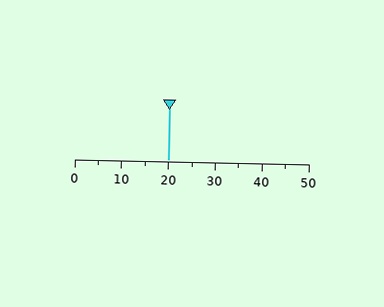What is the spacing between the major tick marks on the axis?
The major ticks are spaced 10 apart.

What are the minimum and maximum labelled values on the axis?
The axis runs from 0 to 50.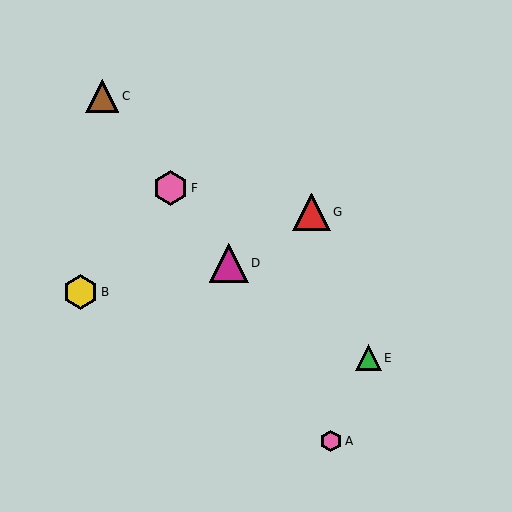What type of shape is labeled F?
Shape F is a pink hexagon.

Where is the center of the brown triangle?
The center of the brown triangle is at (102, 96).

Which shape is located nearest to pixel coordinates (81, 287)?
The yellow hexagon (labeled B) at (81, 292) is nearest to that location.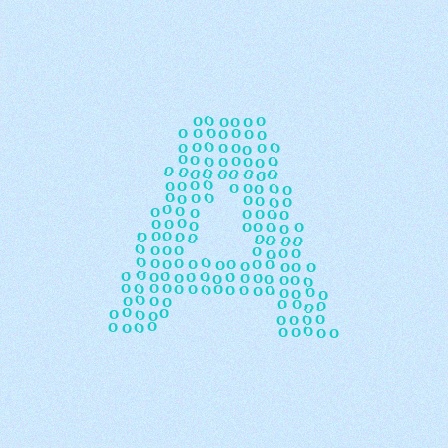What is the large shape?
The large shape is the letter A.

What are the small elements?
The small elements are letter O's.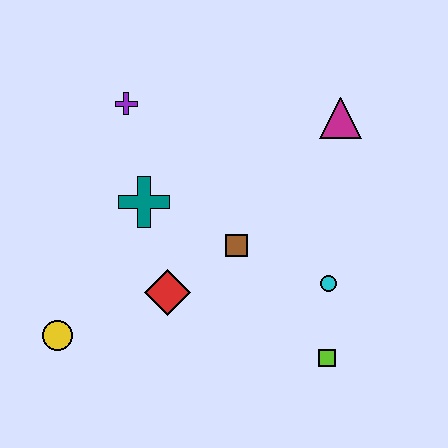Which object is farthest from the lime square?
The purple cross is farthest from the lime square.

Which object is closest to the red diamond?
The brown square is closest to the red diamond.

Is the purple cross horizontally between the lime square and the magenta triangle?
No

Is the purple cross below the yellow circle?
No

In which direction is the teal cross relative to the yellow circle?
The teal cross is above the yellow circle.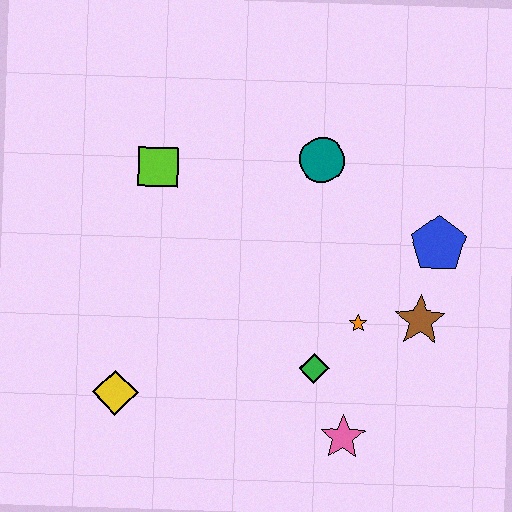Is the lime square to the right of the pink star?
No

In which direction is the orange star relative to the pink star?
The orange star is above the pink star.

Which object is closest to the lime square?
The teal circle is closest to the lime square.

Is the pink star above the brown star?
No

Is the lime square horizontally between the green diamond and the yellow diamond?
Yes